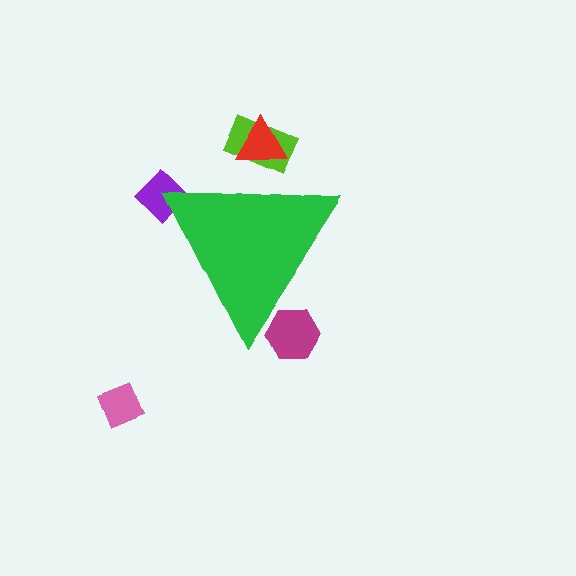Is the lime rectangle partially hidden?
Yes, the lime rectangle is partially hidden behind the green triangle.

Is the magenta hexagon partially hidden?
Yes, the magenta hexagon is partially hidden behind the green triangle.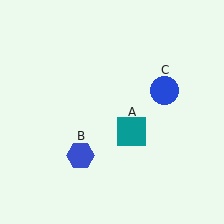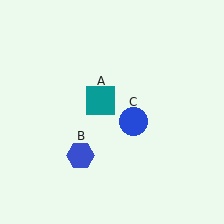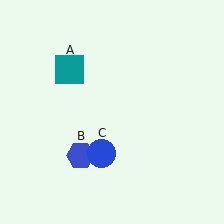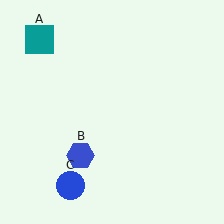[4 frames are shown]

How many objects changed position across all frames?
2 objects changed position: teal square (object A), blue circle (object C).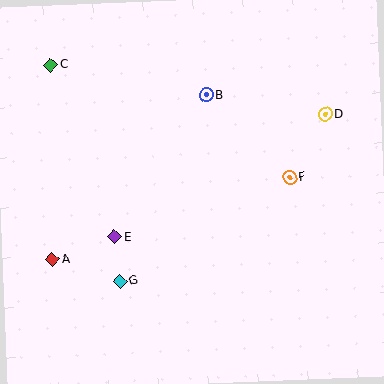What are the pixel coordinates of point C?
Point C is at (51, 65).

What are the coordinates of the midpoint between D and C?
The midpoint between D and C is at (188, 90).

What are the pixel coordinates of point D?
Point D is at (325, 114).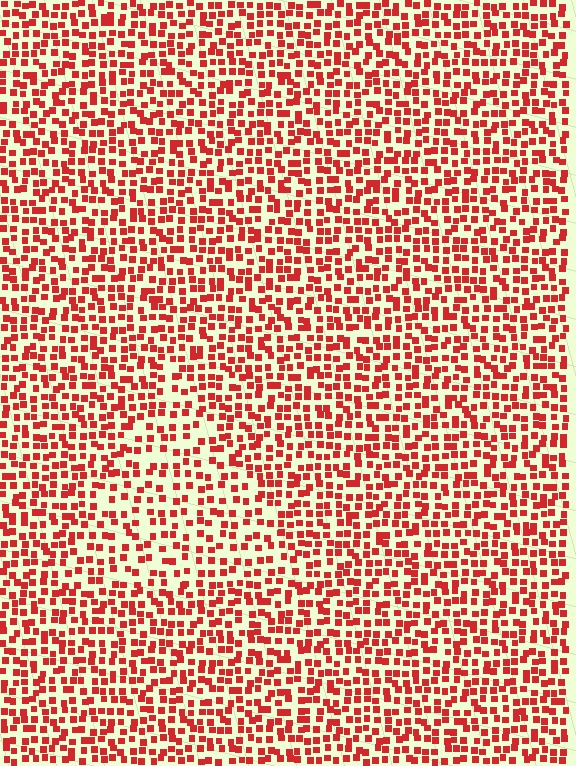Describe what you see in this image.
The image contains small red elements arranged at two different densities. A triangle-shaped region is visible where the elements are less densely packed than the surrounding area.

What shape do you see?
I see a triangle.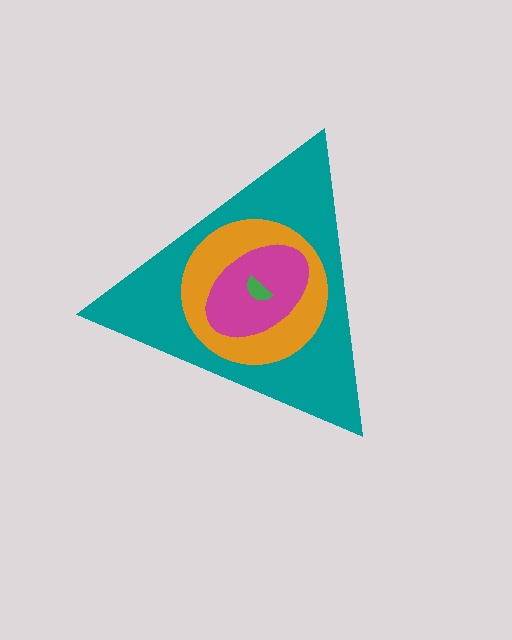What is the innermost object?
The green semicircle.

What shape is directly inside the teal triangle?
The orange circle.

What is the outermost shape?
The teal triangle.